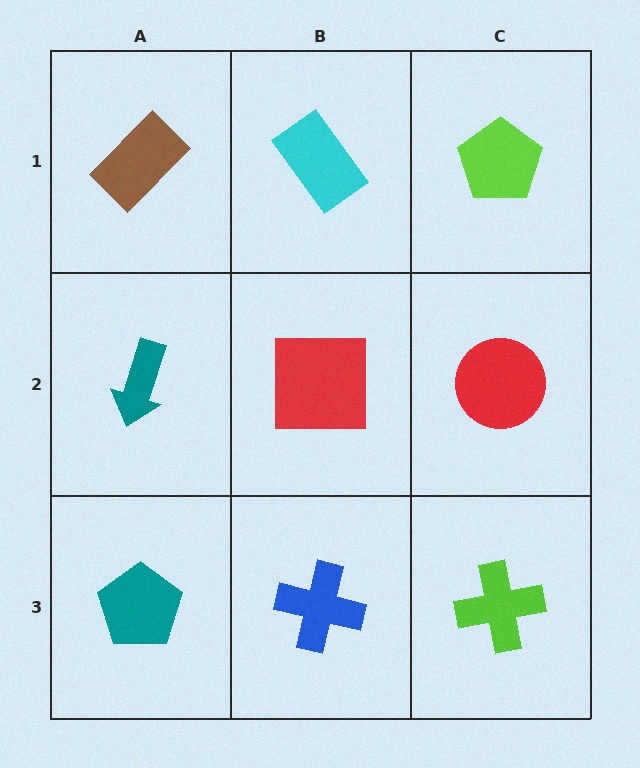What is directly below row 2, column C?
A lime cross.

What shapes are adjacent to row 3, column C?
A red circle (row 2, column C), a blue cross (row 3, column B).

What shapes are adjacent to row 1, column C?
A red circle (row 2, column C), a cyan rectangle (row 1, column B).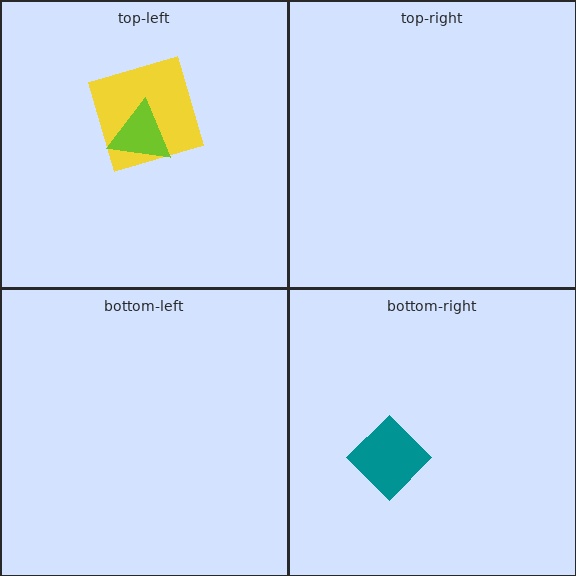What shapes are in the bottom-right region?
The teal diamond.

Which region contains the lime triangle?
The top-left region.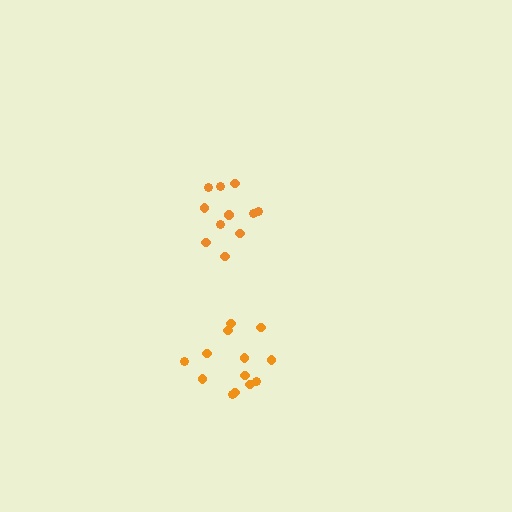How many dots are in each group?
Group 1: 11 dots, Group 2: 13 dots (24 total).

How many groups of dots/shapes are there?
There are 2 groups.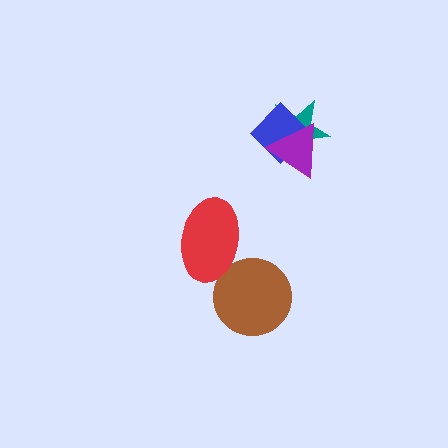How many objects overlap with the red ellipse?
1 object overlaps with the red ellipse.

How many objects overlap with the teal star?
2 objects overlap with the teal star.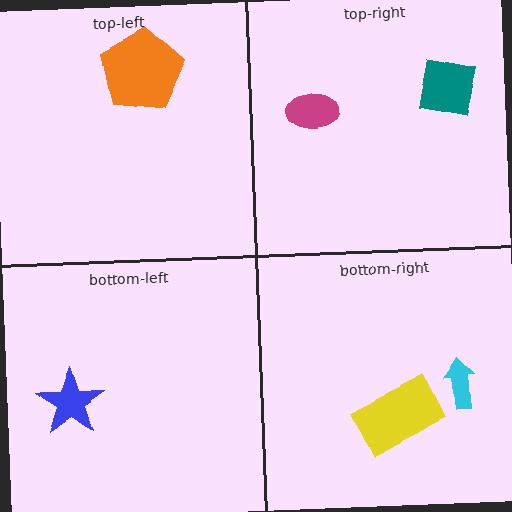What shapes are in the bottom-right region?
The cyan arrow, the yellow rectangle.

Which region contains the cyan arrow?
The bottom-right region.